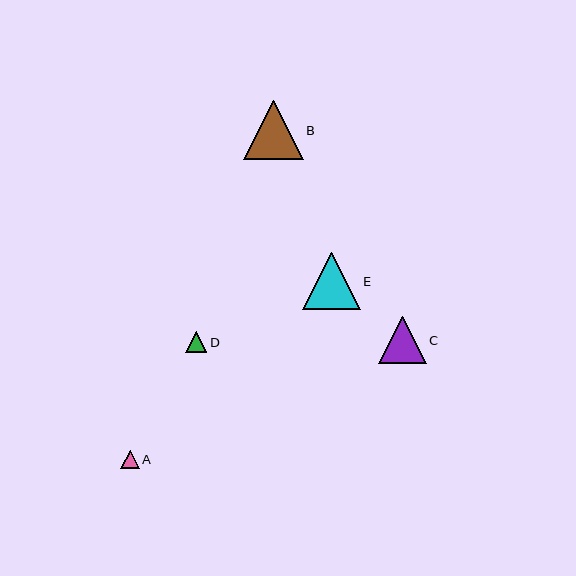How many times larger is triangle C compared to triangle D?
Triangle C is approximately 2.3 times the size of triangle D.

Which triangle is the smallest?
Triangle A is the smallest with a size of approximately 18 pixels.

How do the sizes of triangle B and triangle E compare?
Triangle B and triangle E are approximately the same size.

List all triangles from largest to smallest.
From largest to smallest: B, E, C, D, A.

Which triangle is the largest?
Triangle B is the largest with a size of approximately 59 pixels.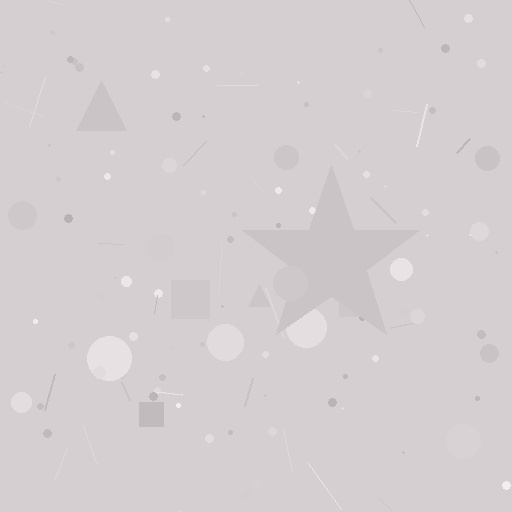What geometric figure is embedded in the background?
A star is embedded in the background.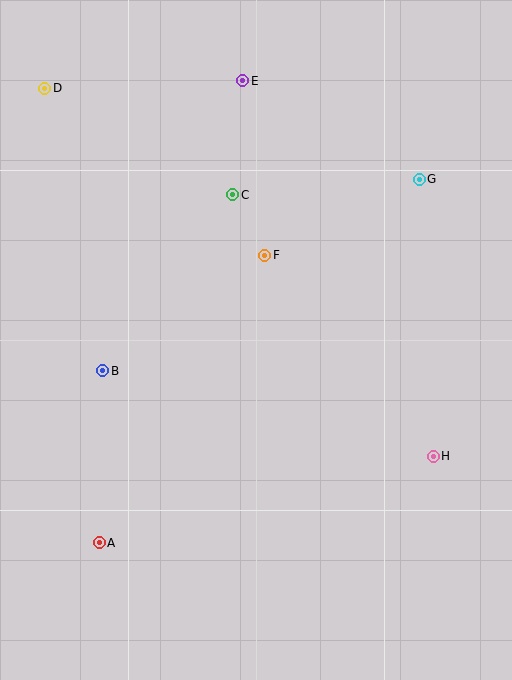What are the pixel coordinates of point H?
Point H is at (433, 456).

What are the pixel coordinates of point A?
Point A is at (99, 543).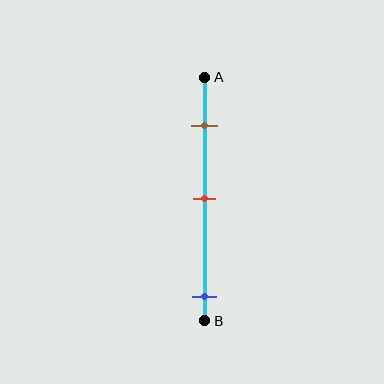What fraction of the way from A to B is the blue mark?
The blue mark is approximately 90% (0.9) of the way from A to B.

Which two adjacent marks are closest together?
The brown and red marks are the closest adjacent pair.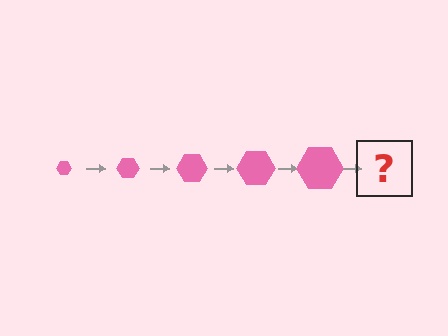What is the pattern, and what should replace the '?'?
The pattern is that the hexagon gets progressively larger each step. The '?' should be a pink hexagon, larger than the previous one.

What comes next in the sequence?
The next element should be a pink hexagon, larger than the previous one.